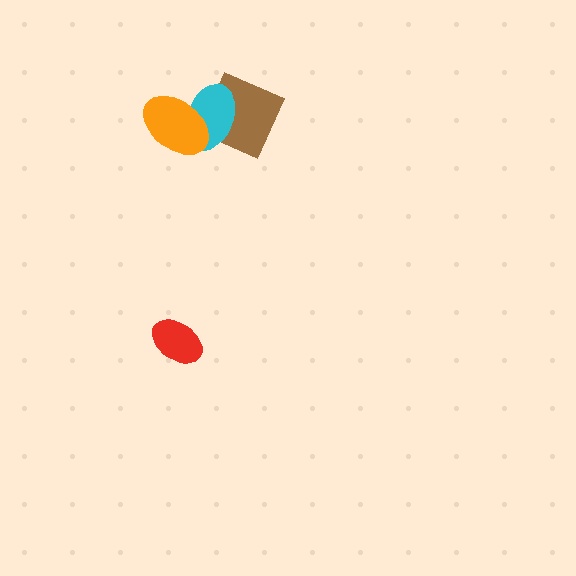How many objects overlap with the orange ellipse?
1 object overlaps with the orange ellipse.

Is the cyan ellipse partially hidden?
Yes, it is partially covered by another shape.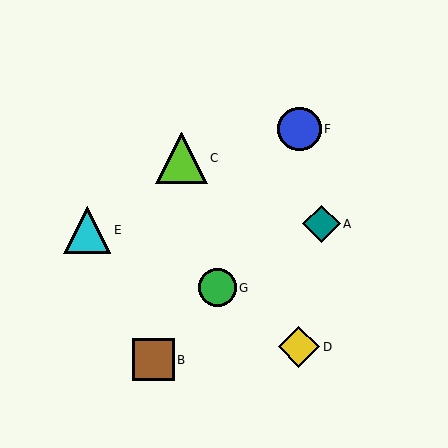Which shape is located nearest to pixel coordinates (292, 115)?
The blue circle (labeled F) at (300, 129) is nearest to that location.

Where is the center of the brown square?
The center of the brown square is at (153, 360).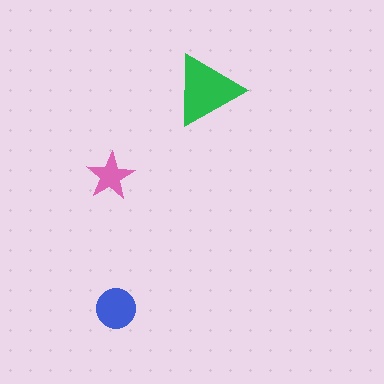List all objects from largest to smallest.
The green triangle, the blue circle, the pink star.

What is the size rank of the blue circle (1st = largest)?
2nd.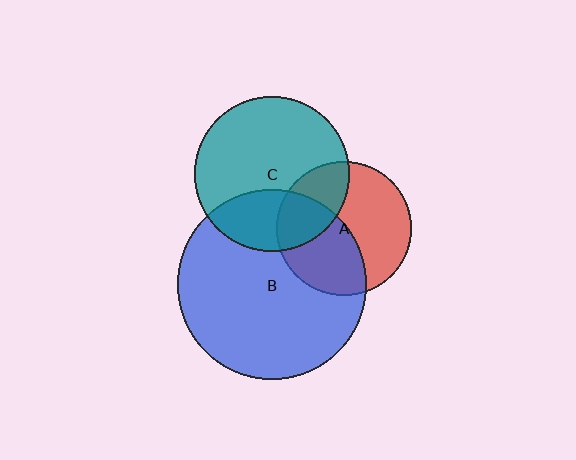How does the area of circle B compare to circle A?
Approximately 2.0 times.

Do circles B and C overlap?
Yes.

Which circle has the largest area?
Circle B (blue).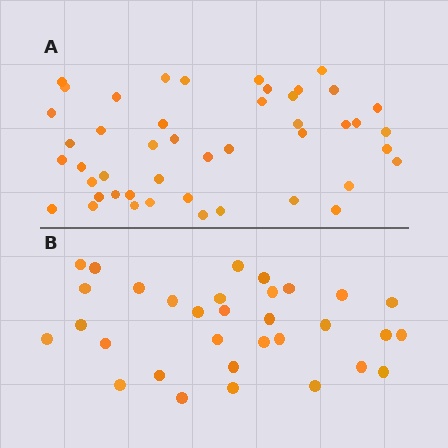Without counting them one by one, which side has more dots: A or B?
Region A (the top region) has more dots.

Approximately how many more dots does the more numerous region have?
Region A has approximately 15 more dots than region B.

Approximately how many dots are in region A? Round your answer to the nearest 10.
About 50 dots. (The exact count is 46, which rounds to 50.)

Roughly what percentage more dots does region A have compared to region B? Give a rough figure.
About 45% more.